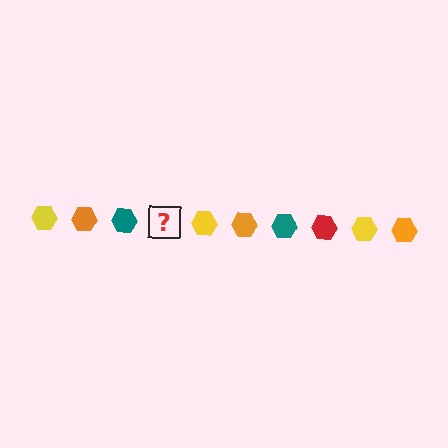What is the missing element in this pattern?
The missing element is a red hexagon.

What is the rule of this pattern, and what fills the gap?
The rule is that the pattern cycles through yellow, orange, teal, red hexagons. The gap should be filled with a red hexagon.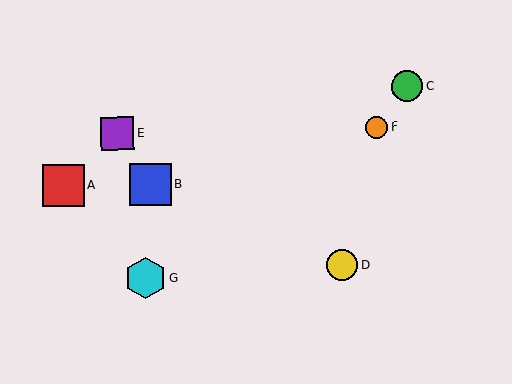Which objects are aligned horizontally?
Objects A, B are aligned horizontally.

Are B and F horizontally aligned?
No, B is at y≈184 and F is at y≈127.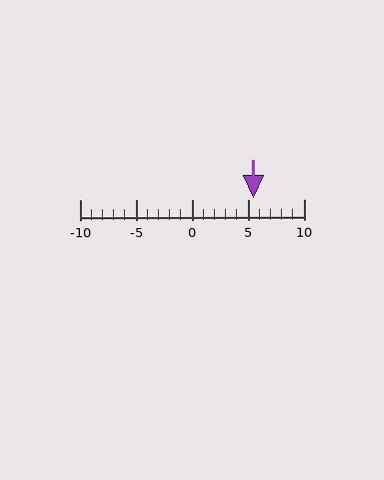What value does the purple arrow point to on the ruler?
The purple arrow points to approximately 6.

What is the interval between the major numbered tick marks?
The major tick marks are spaced 5 units apart.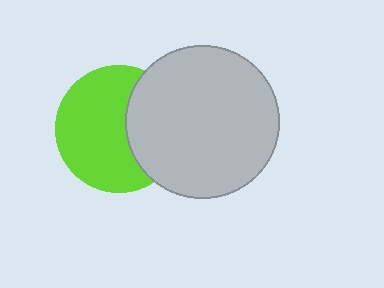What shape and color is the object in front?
The object in front is a light gray circle.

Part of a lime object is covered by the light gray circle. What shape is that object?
It is a circle.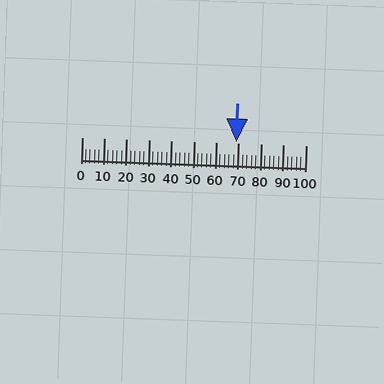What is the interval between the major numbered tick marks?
The major tick marks are spaced 10 units apart.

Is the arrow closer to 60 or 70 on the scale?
The arrow is closer to 70.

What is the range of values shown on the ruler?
The ruler shows values from 0 to 100.